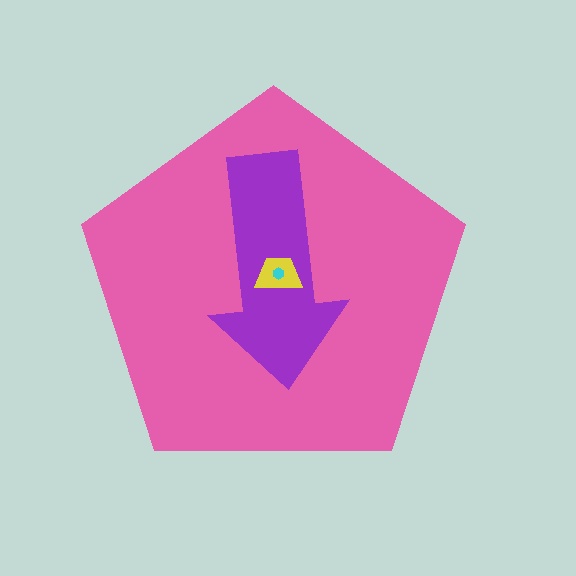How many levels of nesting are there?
4.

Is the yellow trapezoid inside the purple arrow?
Yes.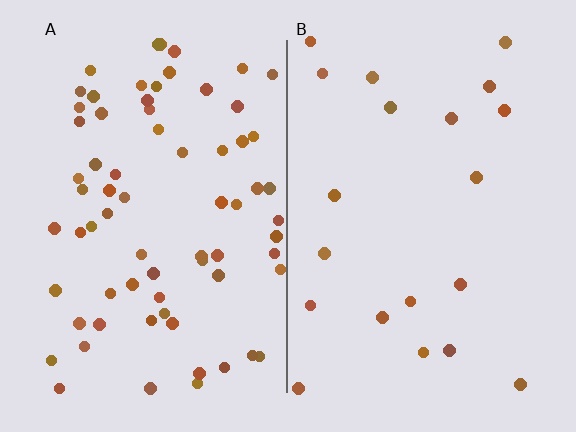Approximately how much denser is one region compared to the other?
Approximately 3.5× — region A over region B.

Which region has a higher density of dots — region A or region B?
A (the left).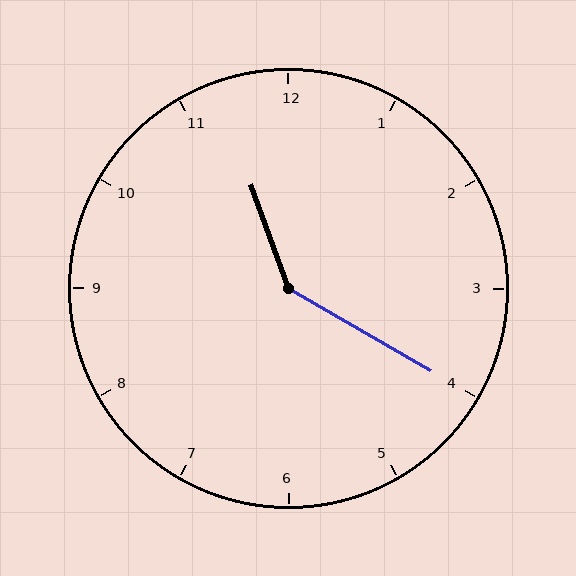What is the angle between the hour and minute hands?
Approximately 140 degrees.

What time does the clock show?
11:20.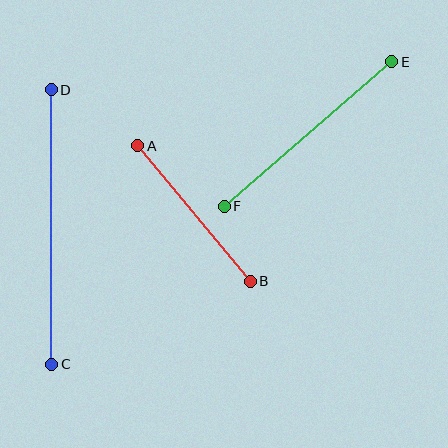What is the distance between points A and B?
The distance is approximately 176 pixels.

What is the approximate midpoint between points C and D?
The midpoint is at approximately (52, 227) pixels.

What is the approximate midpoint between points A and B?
The midpoint is at approximately (194, 213) pixels.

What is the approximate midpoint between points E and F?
The midpoint is at approximately (308, 134) pixels.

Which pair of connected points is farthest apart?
Points C and D are farthest apart.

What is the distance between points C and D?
The distance is approximately 275 pixels.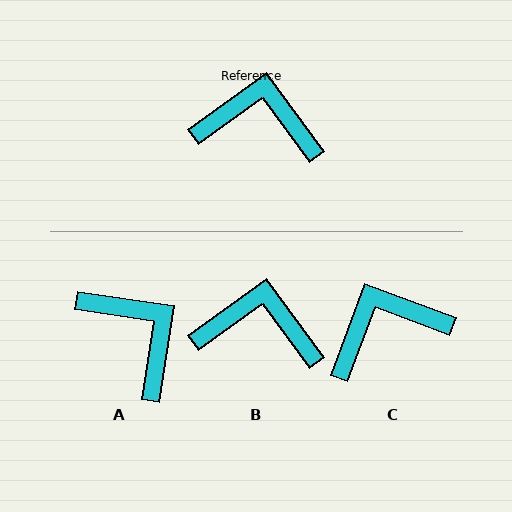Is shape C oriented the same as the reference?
No, it is off by about 33 degrees.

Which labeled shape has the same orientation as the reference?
B.